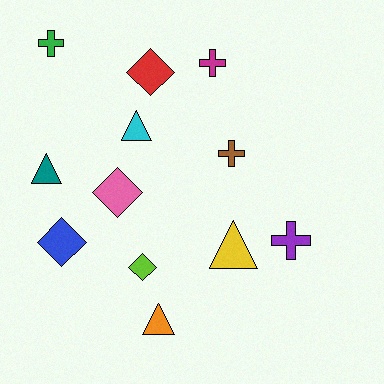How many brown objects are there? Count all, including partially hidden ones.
There is 1 brown object.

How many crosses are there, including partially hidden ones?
There are 4 crosses.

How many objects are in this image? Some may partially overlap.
There are 12 objects.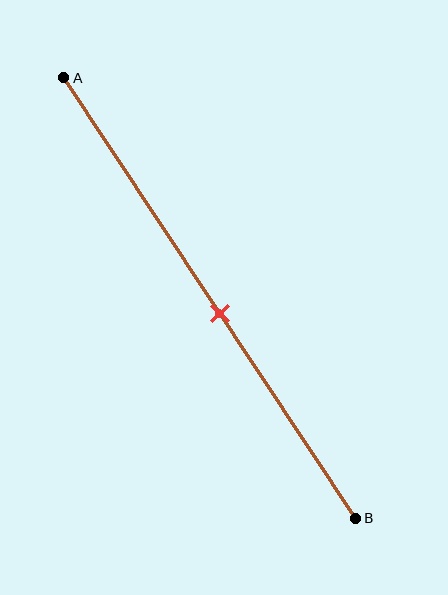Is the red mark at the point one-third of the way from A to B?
No, the mark is at about 55% from A, not at the 33% one-third point.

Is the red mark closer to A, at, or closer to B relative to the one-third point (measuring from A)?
The red mark is closer to point B than the one-third point of segment AB.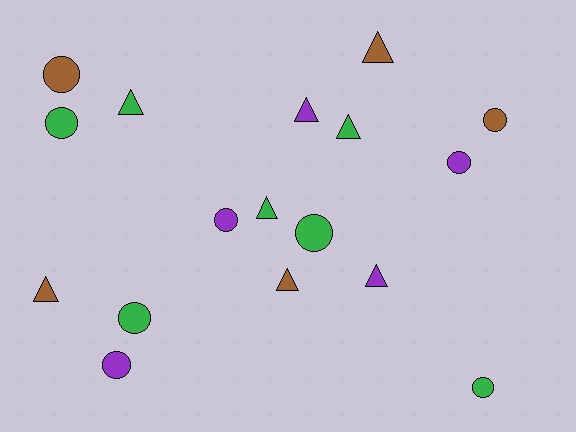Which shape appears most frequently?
Circle, with 9 objects.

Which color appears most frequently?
Green, with 7 objects.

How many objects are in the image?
There are 17 objects.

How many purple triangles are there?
There are 2 purple triangles.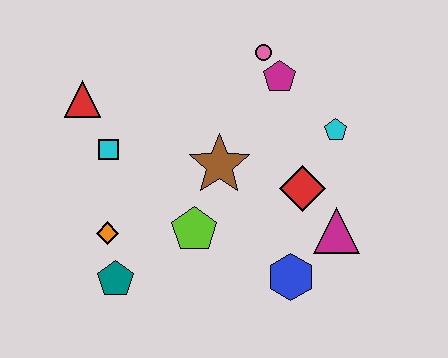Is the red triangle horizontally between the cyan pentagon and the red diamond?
No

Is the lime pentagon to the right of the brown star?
No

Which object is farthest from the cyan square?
The magenta triangle is farthest from the cyan square.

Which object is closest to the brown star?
The lime pentagon is closest to the brown star.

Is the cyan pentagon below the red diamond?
No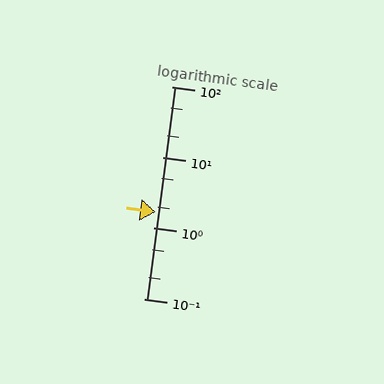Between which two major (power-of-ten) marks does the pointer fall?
The pointer is between 1 and 10.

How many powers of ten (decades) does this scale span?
The scale spans 3 decades, from 0.1 to 100.